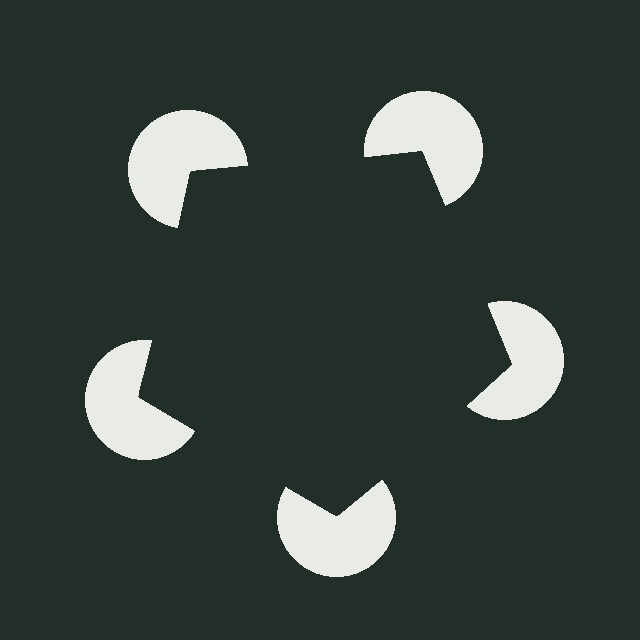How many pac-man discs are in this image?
There are 5 — one at each vertex of the illusory pentagon.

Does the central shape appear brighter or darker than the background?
It typically appears slightly darker than the background, even though no actual brightness change is drawn.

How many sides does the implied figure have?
5 sides.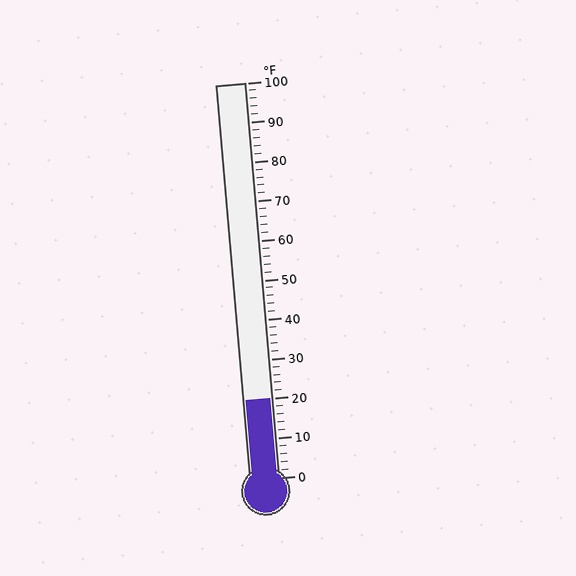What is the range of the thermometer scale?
The thermometer scale ranges from 0°F to 100°F.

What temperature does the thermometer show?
The thermometer shows approximately 20°F.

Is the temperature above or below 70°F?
The temperature is below 70°F.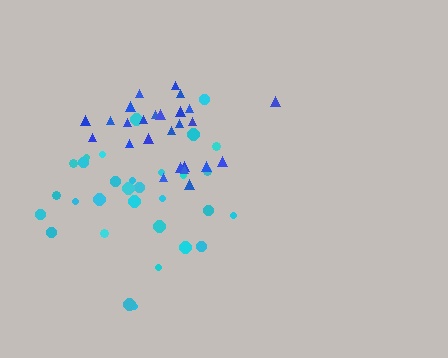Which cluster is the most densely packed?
Blue.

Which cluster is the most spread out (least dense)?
Cyan.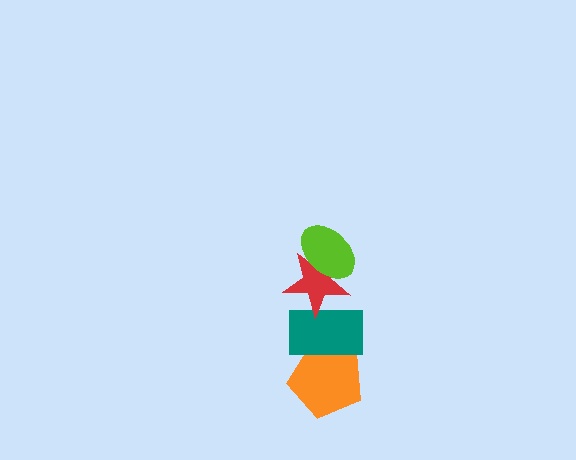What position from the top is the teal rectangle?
The teal rectangle is 3rd from the top.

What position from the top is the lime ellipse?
The lime ellipse is 1st from the top.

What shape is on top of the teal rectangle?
The red star is on top of the teal rectangle.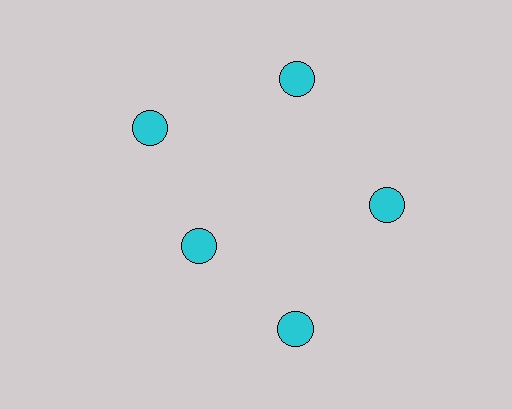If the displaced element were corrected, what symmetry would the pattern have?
It would have 5-fold rotational symmetry — the pattern would map onto itself every 72 degrees.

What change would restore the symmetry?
The symmetry would be restored by moving it outward, back onto the ring so that all 5 circles sit at equal angles and equal distance from the center.